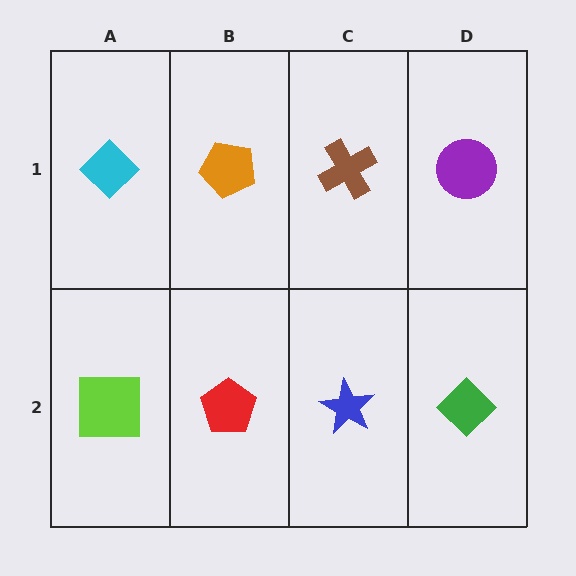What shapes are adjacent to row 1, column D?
A green diamond (row 2, column D), a brown cross (row 1, column C).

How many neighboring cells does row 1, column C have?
3.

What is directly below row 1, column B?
A red pentagon.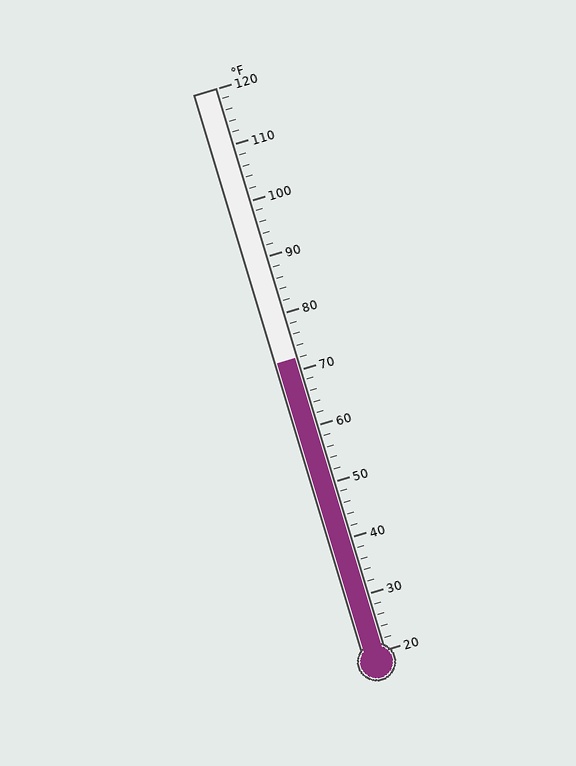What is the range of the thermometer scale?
The thermometer scale ranges from 20°F to 120°F.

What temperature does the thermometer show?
The thermometer shows approximately 72°F.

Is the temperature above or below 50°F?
The temperature is above 50°F.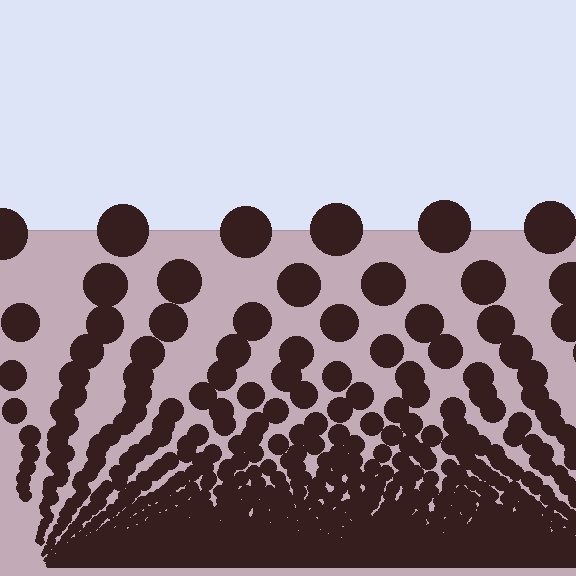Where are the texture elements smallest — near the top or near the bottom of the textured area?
Near the bottom.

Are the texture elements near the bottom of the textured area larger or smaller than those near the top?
Smaller. The gradient is inverted — elements near the bottom are smaller and denser.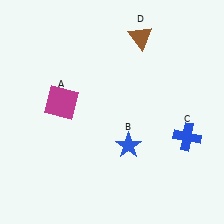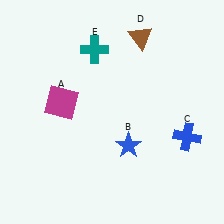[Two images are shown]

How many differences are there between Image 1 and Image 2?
There is 1 difference between the two images.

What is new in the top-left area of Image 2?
A teal cross (E) was added in the top-left area of Image 2.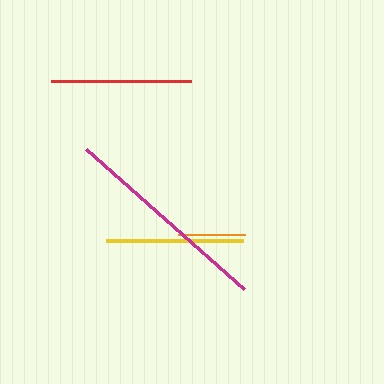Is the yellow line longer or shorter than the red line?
The red line is longer than the yellow line.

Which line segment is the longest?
The magenta line is the longest at approximately 211 pixels.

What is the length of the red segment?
The red segment is approximately 140 pixels long.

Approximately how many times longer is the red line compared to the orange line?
The red line is approximately 2.1 times the length of the orange line.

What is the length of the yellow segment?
The yellow segment is approximately 137 pixels long.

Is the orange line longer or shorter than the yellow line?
The yellow line is longer than the orange line.